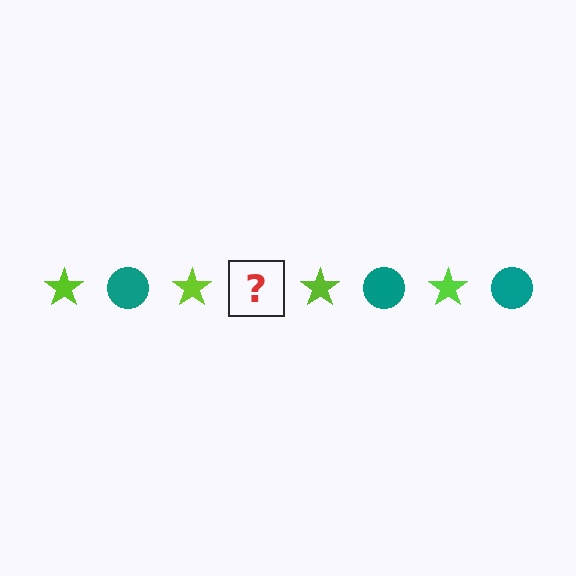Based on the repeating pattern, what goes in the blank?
The blank should be a teal circle.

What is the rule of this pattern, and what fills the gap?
The rule is that the pattern alternates between lime star and teal circle. The gap should be filled with a teal circle.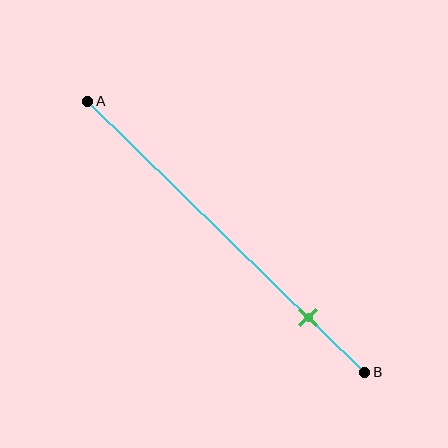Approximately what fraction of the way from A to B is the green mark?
The green mark is approximately 80% of the way from A to B.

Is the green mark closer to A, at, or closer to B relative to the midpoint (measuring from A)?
The green mark is closer to point B than the midpoint of segment AB.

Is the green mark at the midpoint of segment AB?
No, the mark is at about 80% from A, not at the 50% midpoint.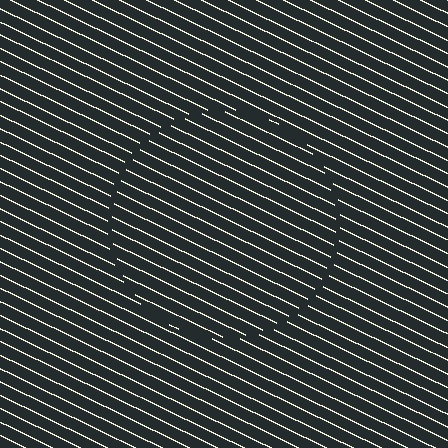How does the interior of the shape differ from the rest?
The interior of the shape contains the same grating, shifted by half a period — the contour is defined by the phase discontinuity where line-ends from the inner and outer gratings abut.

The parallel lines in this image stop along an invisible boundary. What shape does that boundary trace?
An illusory circle. The interior of the shape contains the same grating, shifted by half a period — the contour is defined by the phase discontinuity where line-ends from the inner and outer gratings abut.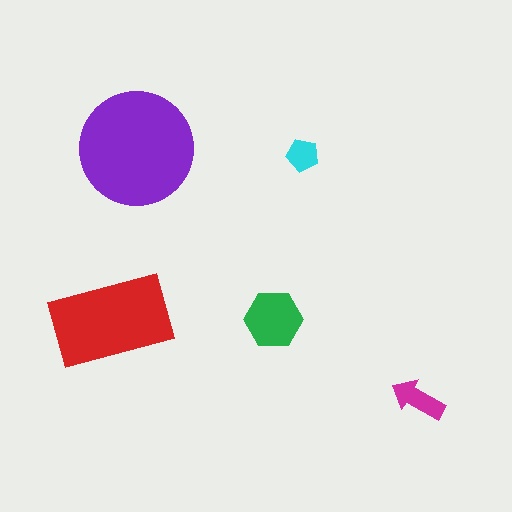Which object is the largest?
The purple circle.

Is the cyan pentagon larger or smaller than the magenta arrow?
Smaller.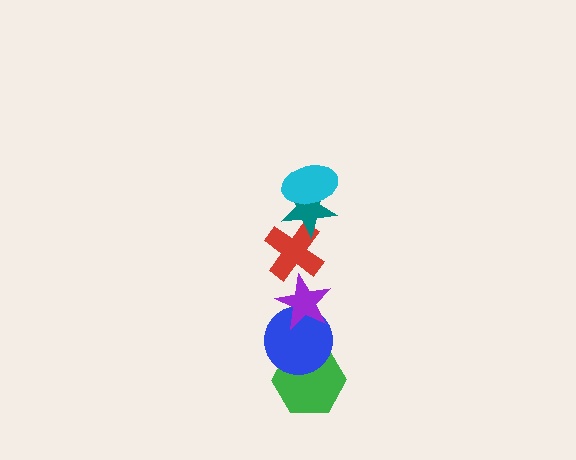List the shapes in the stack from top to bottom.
From top to bottom: the cyan ellipse, the teal star, the red cross, the purple star, the blue circle, the green hexagon.